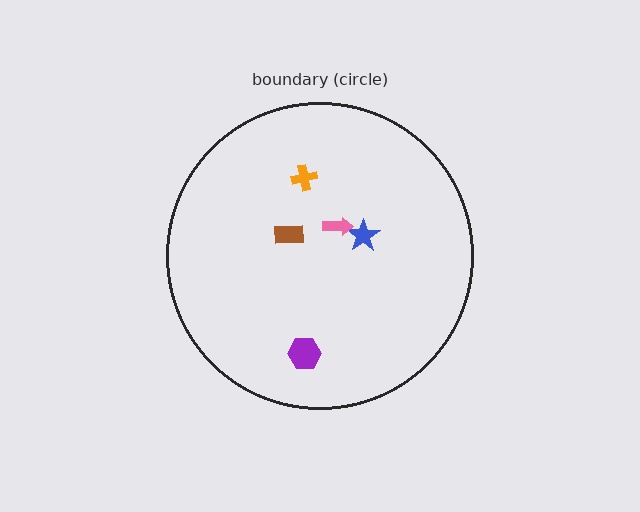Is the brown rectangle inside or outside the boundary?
Inside.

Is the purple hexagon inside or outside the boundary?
Inside.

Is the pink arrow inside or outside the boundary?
Inside.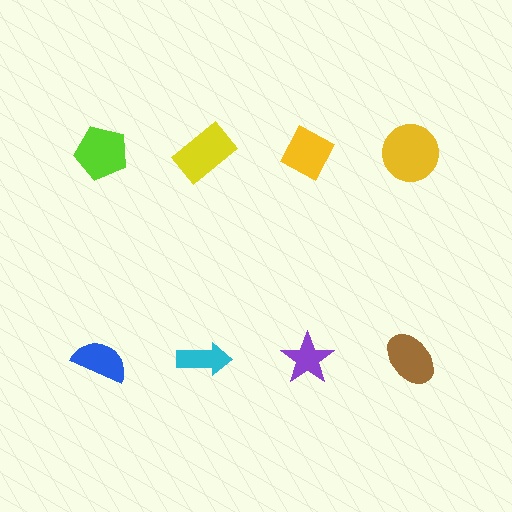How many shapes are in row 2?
4 shapes.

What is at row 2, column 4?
A brown ellipse.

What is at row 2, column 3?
A purple star.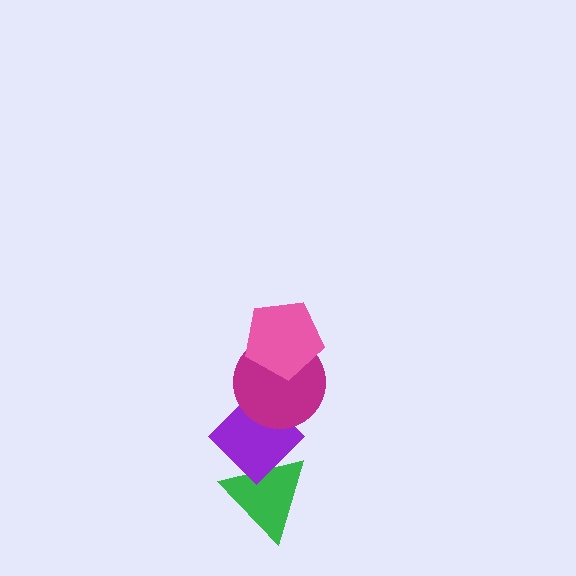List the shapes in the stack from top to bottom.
From top to bottom: the pink pentagon, the magenta circle, the purple diamond, the green triangle.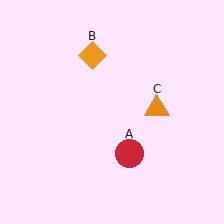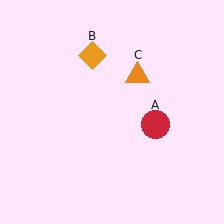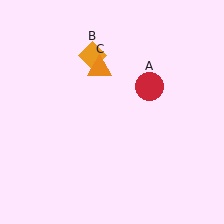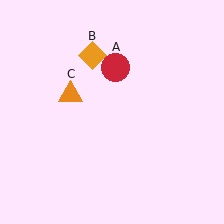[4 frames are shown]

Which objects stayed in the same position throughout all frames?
Orange diamond (object B) remained stationary.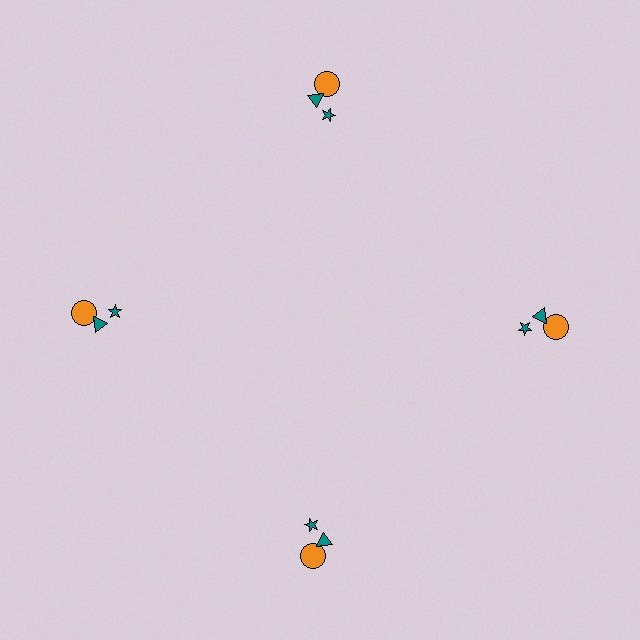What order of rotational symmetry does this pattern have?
This pattern has 4-fold rotational symmetry.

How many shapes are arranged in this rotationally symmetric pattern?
There are 12 shapes, arranged in 4 groups of 3.